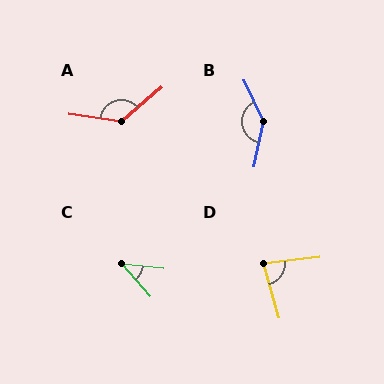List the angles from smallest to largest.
C (43°), D (81°), A (131°), B (143°).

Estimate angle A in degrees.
Approximately 131 degrees.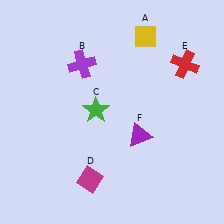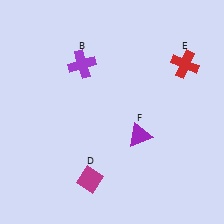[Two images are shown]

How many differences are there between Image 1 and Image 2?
There are 2 differences between the two images.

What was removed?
The yellow diamond (A), the green star (C) were removed in Image 2.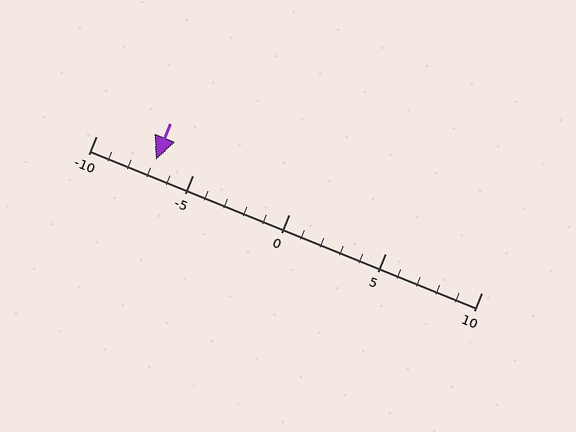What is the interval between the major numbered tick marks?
The major tick marks are spaced 5 units apart.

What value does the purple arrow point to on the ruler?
The purple arrow points to approximately -7.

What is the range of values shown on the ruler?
The ruler shows values from -10 to 10.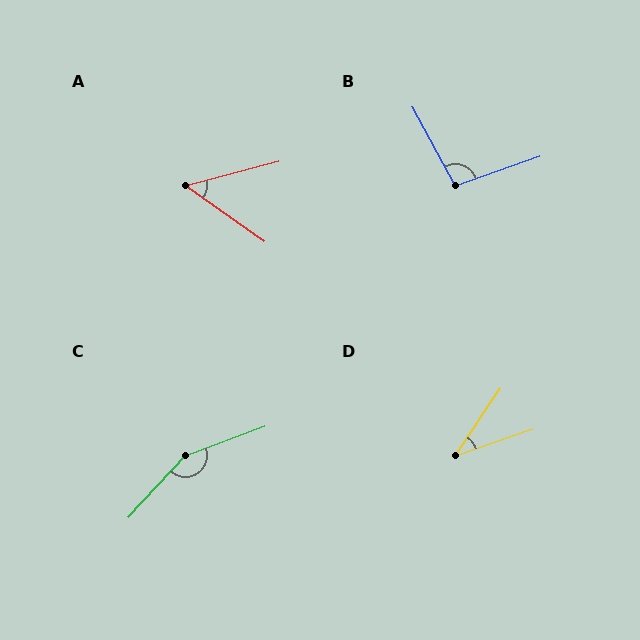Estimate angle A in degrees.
Approximately 50 degrees.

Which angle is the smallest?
D, at approximately 38 degrees.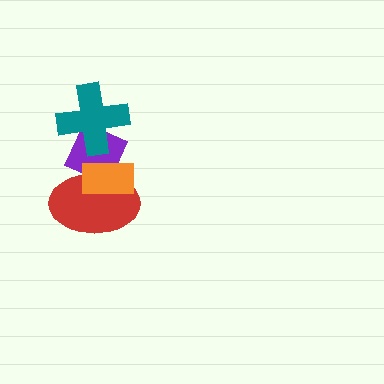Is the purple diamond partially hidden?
Yes, it is partially covered by another shape.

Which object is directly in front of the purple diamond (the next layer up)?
The teal cross is directly in front of the purple diamond.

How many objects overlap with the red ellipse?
2 objects overlap with the red ellipse.